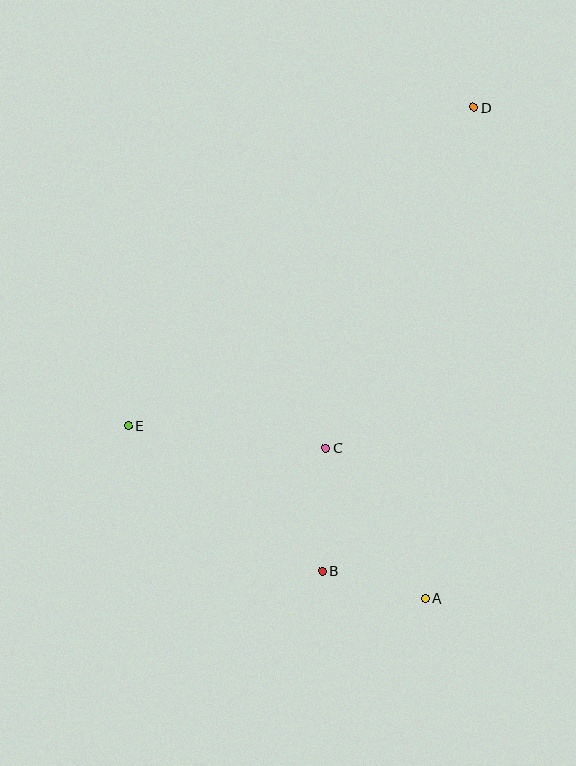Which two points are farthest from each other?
Points A and D are farthest from each other.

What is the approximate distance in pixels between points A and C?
The distance between A and C is approximately 180 pixels.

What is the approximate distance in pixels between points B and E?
The distance between B and E is approximately 242 pixels.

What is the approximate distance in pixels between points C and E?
The distance between C and E is approximately 199 pixels.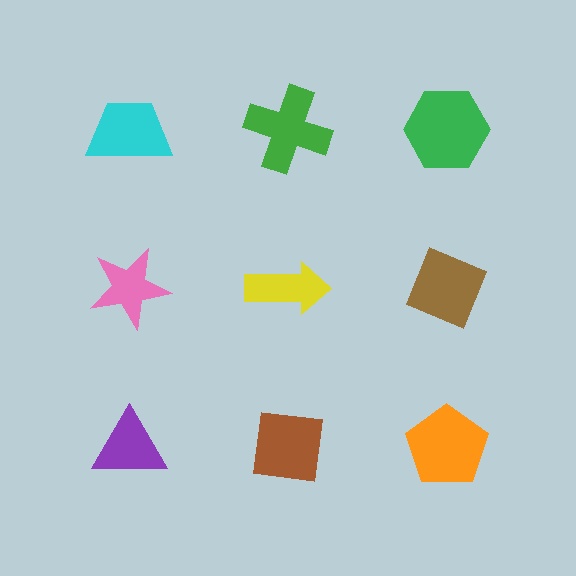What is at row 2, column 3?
A brown diamond.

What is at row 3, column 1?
A purple triangle.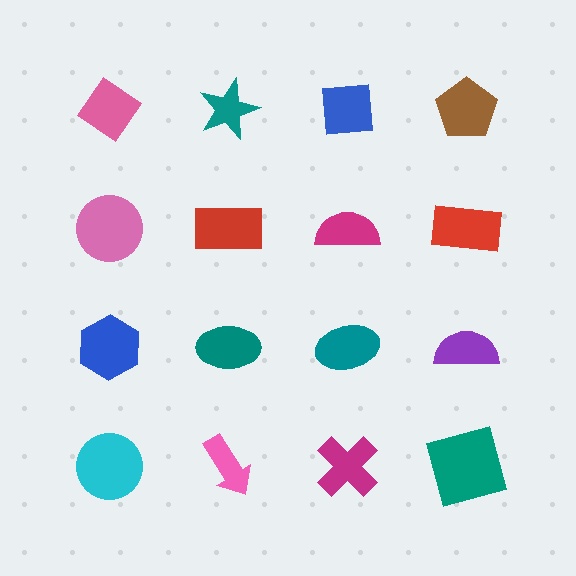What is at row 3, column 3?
A teal ellipse.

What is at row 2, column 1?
A pink circle.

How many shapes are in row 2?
4 shapes.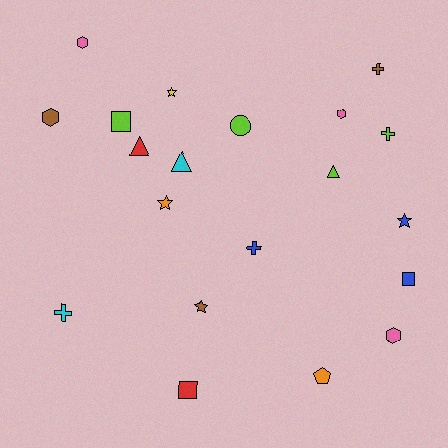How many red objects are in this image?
There are 2 red objects.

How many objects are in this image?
There are 20 objects.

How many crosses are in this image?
There are 4 crosses.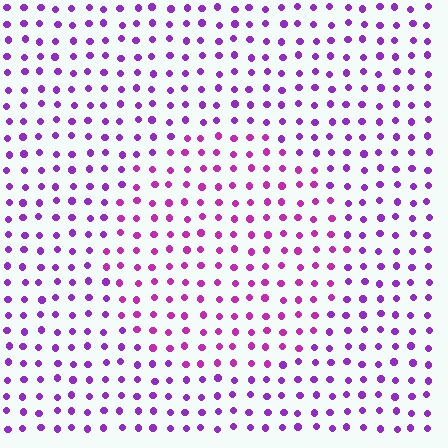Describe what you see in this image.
The image is filled with small purple elements in a uniform arrangement. A circle-shaped region is visible where the elements are tinted to a slightly different hue, forming a subtle color boundary.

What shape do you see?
I see a circle.